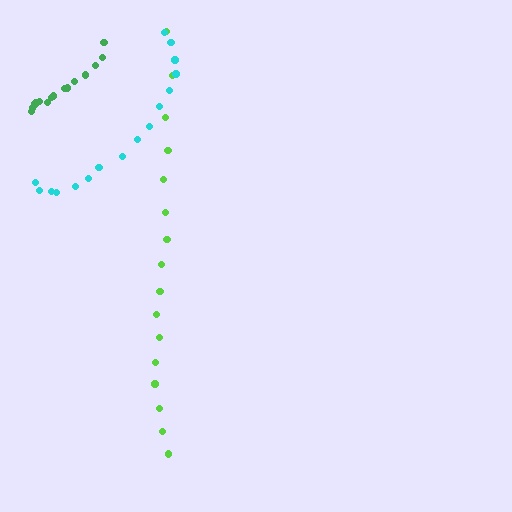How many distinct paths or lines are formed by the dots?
There are 3 distinct paths.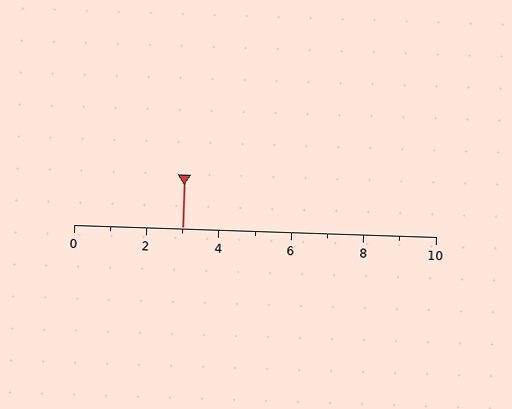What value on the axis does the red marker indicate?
The marker indicates approximately 3.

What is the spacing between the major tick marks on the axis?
The major ticks are spaced 2 apart.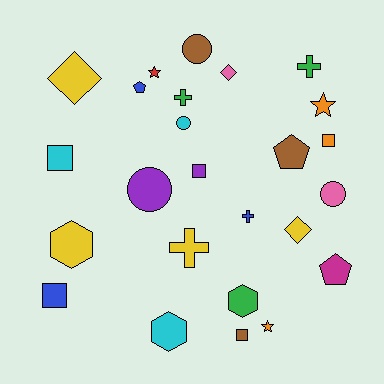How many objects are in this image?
There are 25 objects.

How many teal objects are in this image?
There are no teal objects.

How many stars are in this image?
There are 3 stars.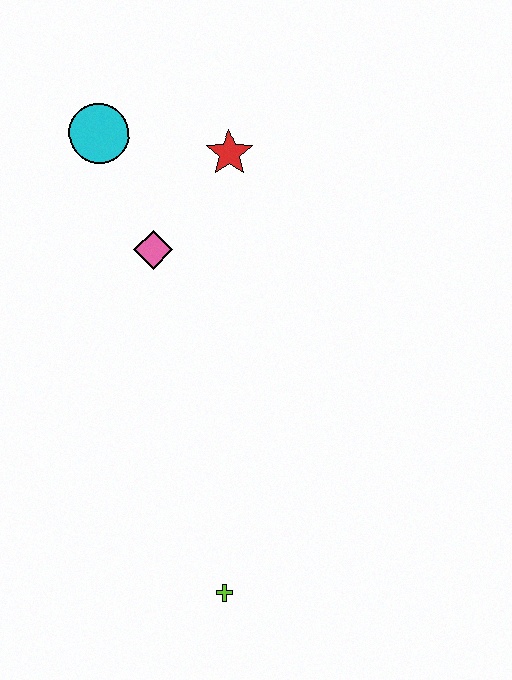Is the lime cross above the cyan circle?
No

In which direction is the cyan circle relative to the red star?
The cyan circle is to the left of the red star.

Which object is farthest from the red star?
The lime cross is farthest from the red star.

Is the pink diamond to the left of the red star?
Yes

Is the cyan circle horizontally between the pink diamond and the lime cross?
No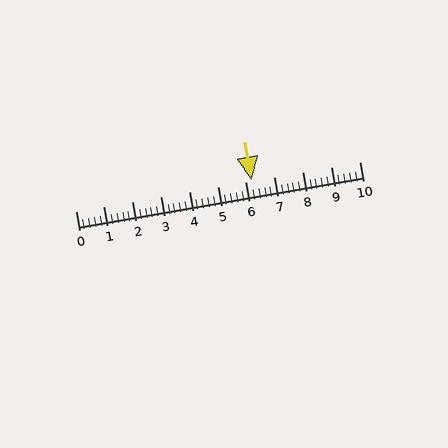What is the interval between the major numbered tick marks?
The major tick marks are spaced 1 units apart.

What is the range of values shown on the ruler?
The ruler shows values from 0 to 10.